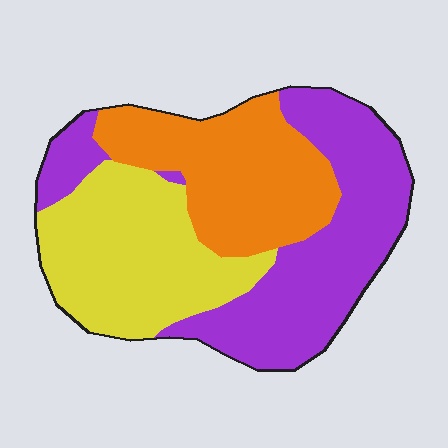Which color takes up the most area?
Purple, at roughly 40%.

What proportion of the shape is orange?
Orange covers around 30% of the shape.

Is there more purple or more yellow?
Purple.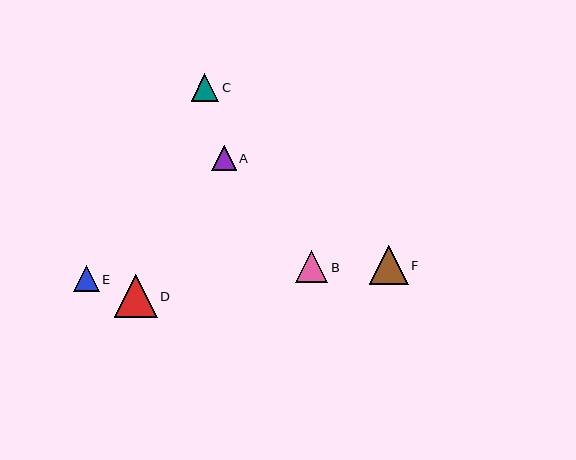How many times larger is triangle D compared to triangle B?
Triangle D is approximately 1.3 times the size of triangle B.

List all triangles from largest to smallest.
From largest to smallest: D, F, B, C, E, A.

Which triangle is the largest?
Triangle D is the largest with a size of approximately 43 pixels.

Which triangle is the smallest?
Triangle A is the smallest with a size of approximately 24 pixels.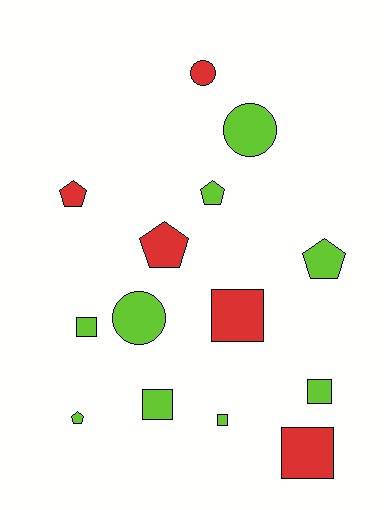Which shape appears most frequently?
Square, with 6 objects.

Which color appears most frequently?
Lime, with 9 objects.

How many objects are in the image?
There are 14 objects.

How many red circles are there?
There is 1 red circle.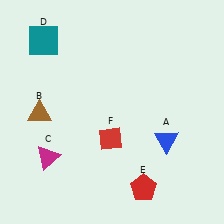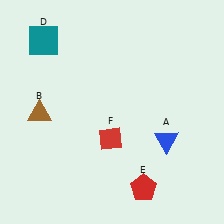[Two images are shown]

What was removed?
The magenta triangle (C) was removed in Image 2.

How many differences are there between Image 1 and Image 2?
There is 1 difference between the two images.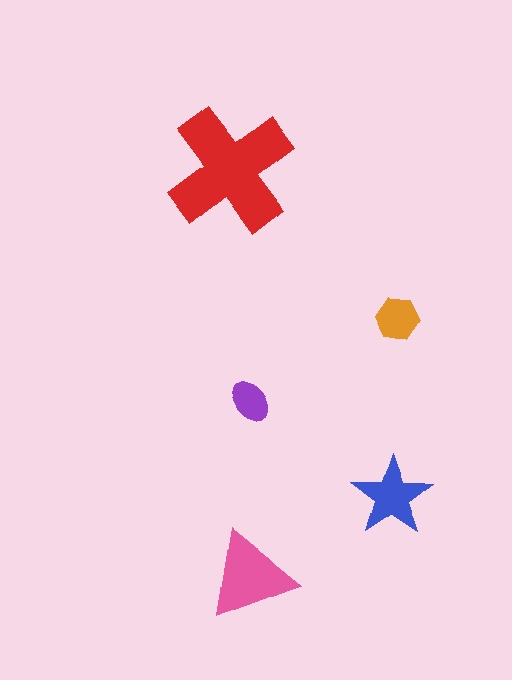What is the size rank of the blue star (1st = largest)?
3rd.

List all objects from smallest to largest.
The purple ellipse, the orange hexagon, the blue star, the pink triangle, the red cross.